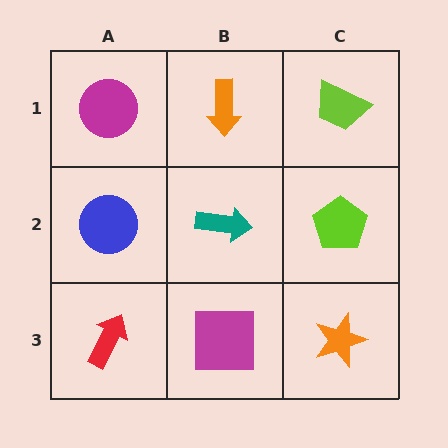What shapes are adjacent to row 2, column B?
An orange arrow (row 1, column B), a magenta square (row 3, column B), a blue circle (row 2, column A), a lime pentagon (row 2, column C).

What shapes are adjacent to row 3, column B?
A teal arrow (row 2, column B), a red arrow (row 3, column A), an orange star (row 3, column C).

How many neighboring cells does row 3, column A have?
2.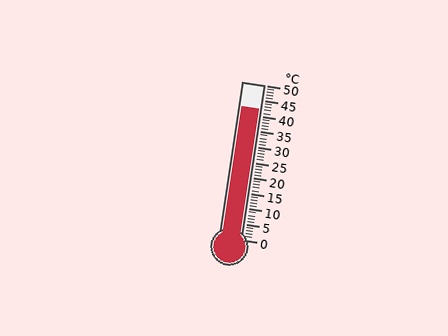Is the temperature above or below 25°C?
The temperature is above 25°C.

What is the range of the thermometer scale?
The thermometer scale ranges from 0°C to 50°C.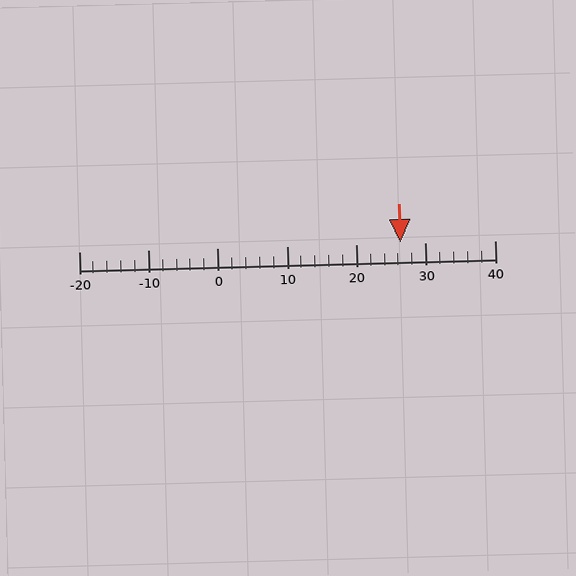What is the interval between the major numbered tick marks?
The major tick marks are spaced 10 units apart.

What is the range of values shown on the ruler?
The ruler shows values from -20 to 40.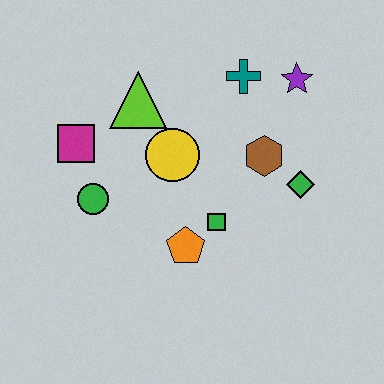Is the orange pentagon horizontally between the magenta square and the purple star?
Yes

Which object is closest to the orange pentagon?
The green square is closest to the orange pentagon.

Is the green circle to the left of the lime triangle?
Yes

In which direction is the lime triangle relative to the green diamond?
The lime triangle is to the left of the green diamond.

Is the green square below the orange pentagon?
No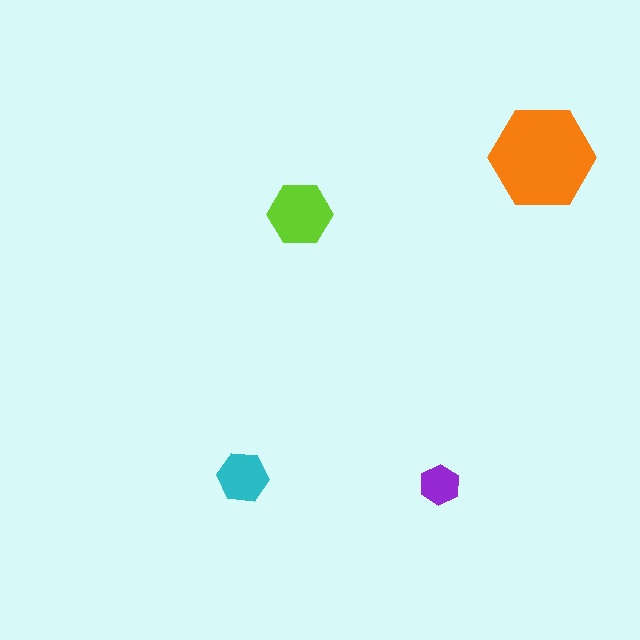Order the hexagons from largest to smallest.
the orange one, the lime one, the cyan one, the purple one.